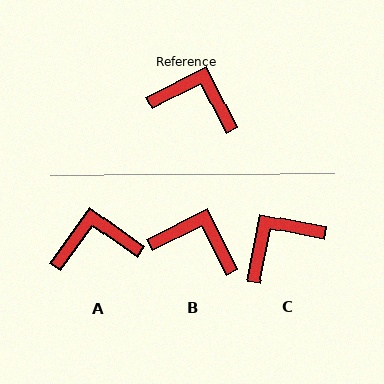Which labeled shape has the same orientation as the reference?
B.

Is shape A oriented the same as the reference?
No, it is off by about 28 degrees.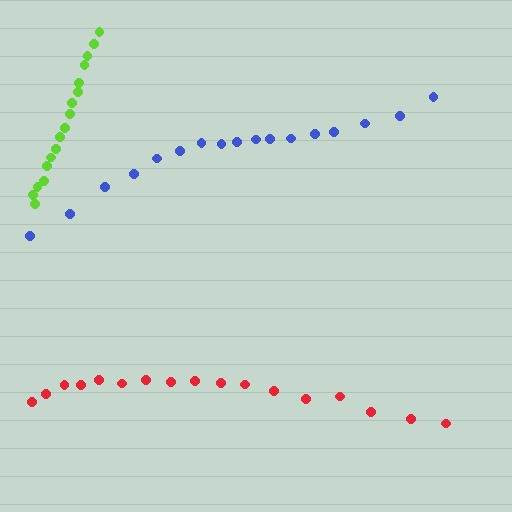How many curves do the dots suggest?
There are 3 distinct paths.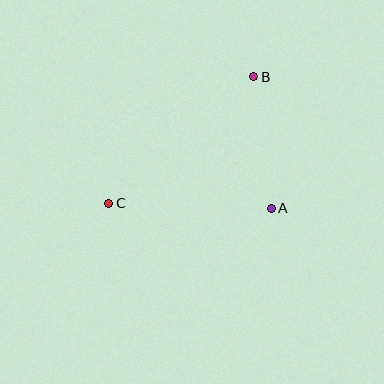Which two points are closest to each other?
Points A and B are closest to each other.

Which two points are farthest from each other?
Points B and C are farthest from each other.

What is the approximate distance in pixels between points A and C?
The distance between A and C is approximately 162 pixels.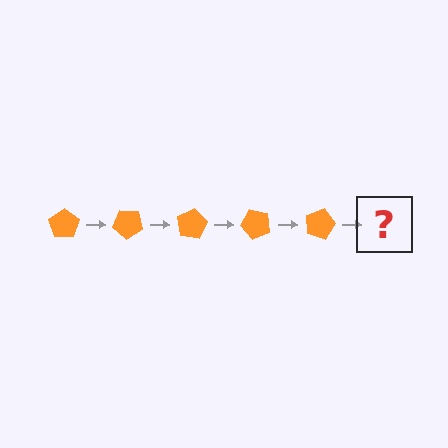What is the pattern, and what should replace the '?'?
The pattern is that the pentagon rotates 40 degrees each step. The '?' should be an orange pentagon rotated 200 degrees.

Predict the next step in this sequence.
The next step is an orange pentagon rotated 200 degrees.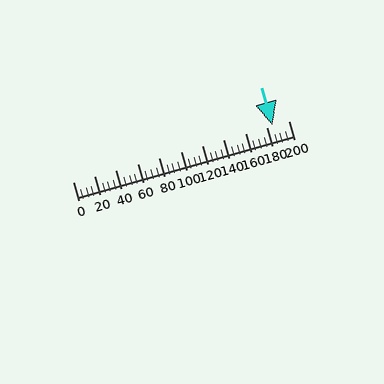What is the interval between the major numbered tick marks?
The major tick marks are spaced 20 units apart.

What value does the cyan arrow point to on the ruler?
The cyan arrow points to approximately 185.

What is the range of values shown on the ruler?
The ruler shows values from 0 to 200.